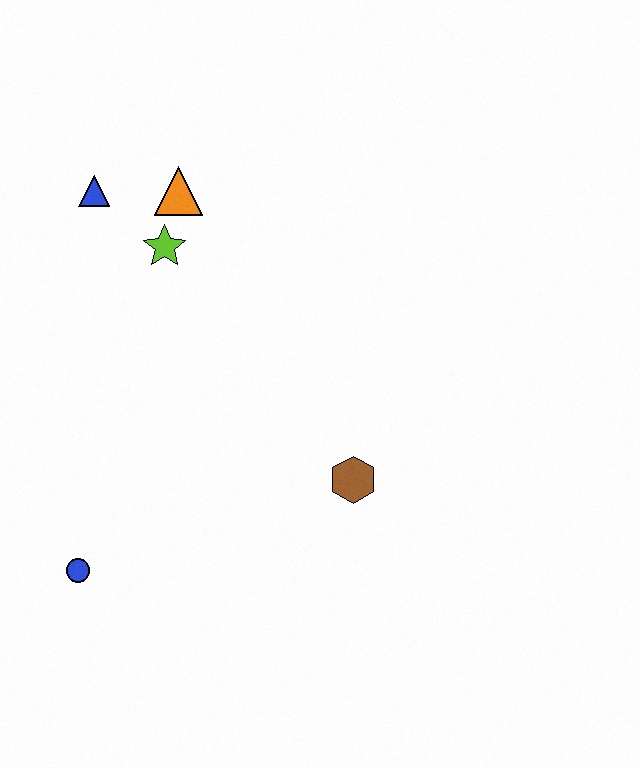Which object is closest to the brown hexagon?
The blue circle is closest to the brown hexagon.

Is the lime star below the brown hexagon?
No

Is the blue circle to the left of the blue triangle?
Yes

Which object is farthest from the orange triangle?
The blue circle is farthest from the orange triangle.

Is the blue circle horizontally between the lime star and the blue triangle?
No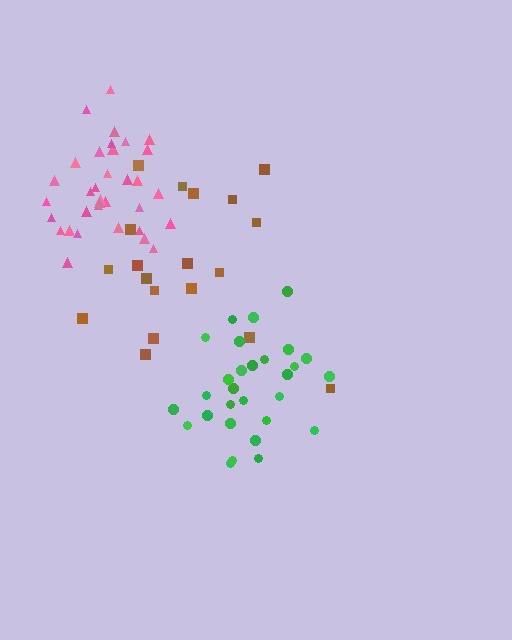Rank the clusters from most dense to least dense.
pink, green, brown.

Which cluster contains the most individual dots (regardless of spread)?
Pink (35).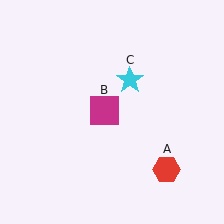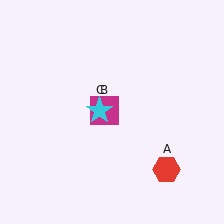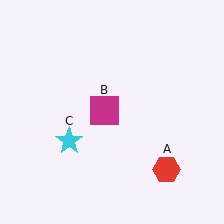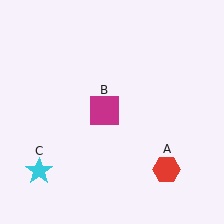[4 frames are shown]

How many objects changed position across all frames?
1 object changed position: cyan star (object C).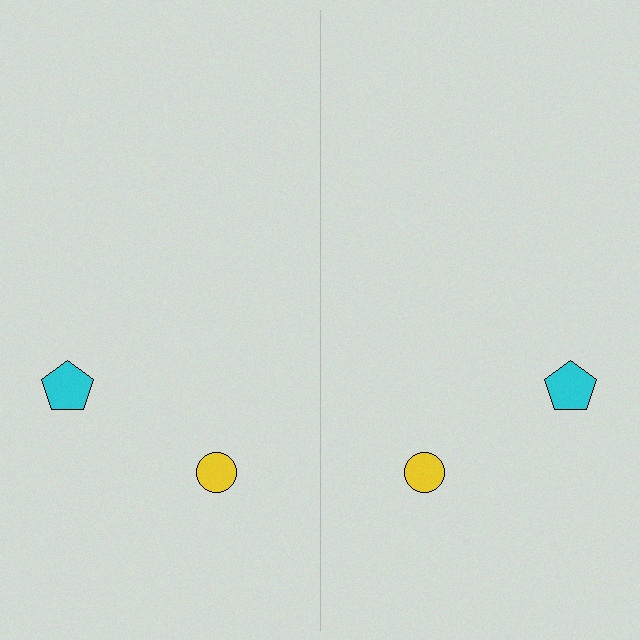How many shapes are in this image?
There are 4 shapes in this image.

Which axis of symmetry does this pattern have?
The pattern has a vertical axis of symmetry running through the center of the image.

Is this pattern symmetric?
Yes, this pattern has bilateral (reflection) symmetry.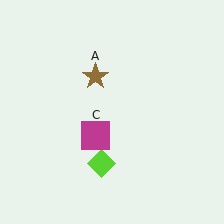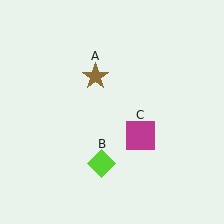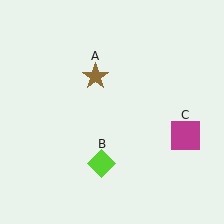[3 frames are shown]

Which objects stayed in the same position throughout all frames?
Brown star (object A) and lime diamond (object B) remained stationary.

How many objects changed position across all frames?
1 object changed position: magenta square (object C).